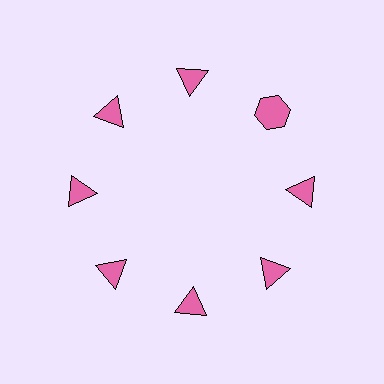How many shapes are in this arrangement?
There are 8 shapes arranged in a ring pattern.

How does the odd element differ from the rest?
It has a different shape: hexagon instead of triangle.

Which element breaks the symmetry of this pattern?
The pink hexagon at roughly the 2 o'clock position breaks the symmetry. All other shapes are pink triangles.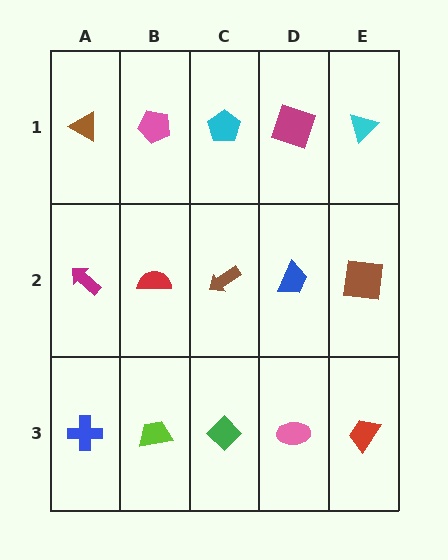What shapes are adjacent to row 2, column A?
A brown triangle (row 1, column A), a blue cross (row 3, column A), a red semicircle (row 2, column B).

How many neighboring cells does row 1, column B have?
3.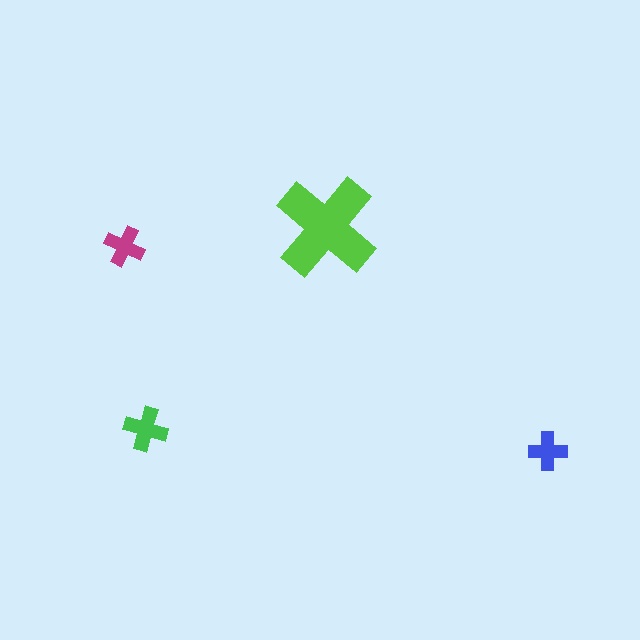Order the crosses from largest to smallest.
the lime one, the green one, the magenta one, the blue one.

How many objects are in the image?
There are 4 objects in the image.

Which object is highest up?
The lime cross is topmost.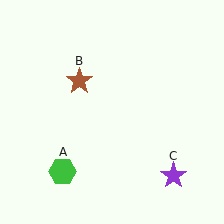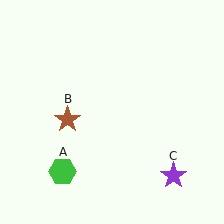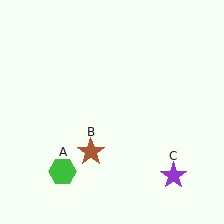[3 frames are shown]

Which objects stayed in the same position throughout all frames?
Green hexagon (object A) and purple star (object C) remained stationary.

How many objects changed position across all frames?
1 object changed position: brown star (object B).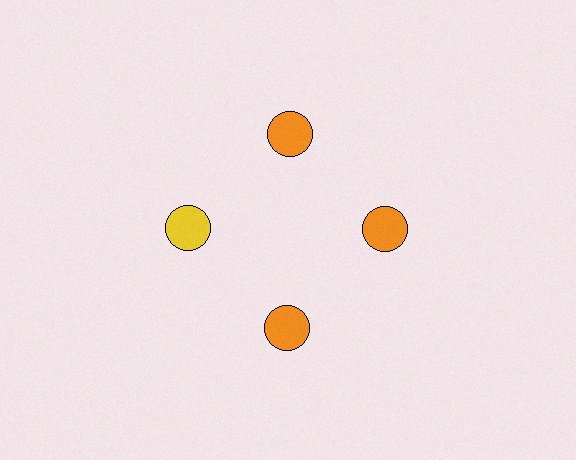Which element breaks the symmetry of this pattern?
The yellow circle at roughly the 9 o'clock position breaks the symmetry. All other shapes are orange circles.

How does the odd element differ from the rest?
It has a different color: yellow instead of orange.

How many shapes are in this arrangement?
There are 4 shapes arranged in a ring pattern.